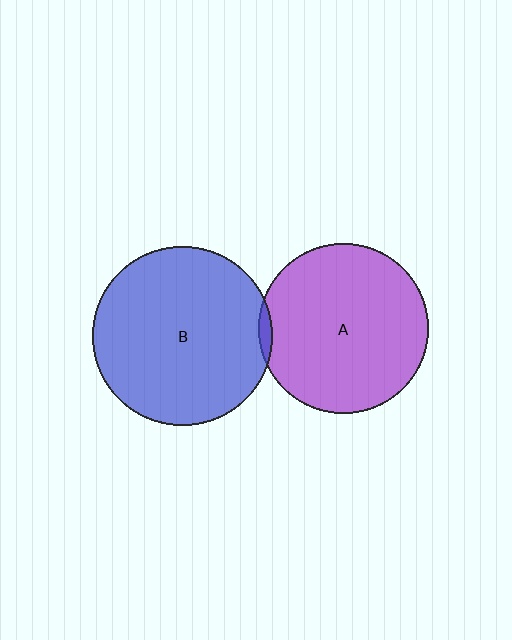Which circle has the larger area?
Circle B (blue).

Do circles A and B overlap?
Yes.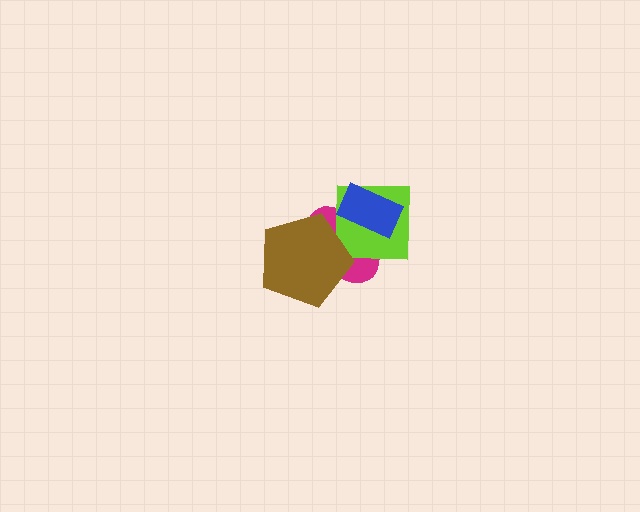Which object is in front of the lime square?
The blue rectangle is in front of the lime square.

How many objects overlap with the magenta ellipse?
3 objects overlap with the magenta ellipse.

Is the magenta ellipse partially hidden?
Yes, it is partially covered by another shape.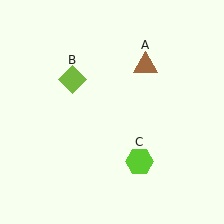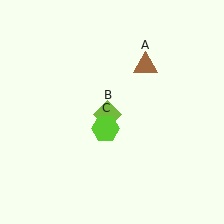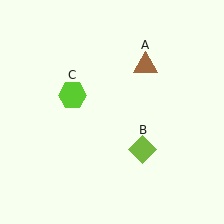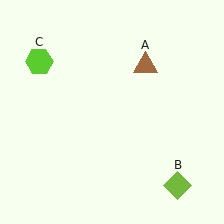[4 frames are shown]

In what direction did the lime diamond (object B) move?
The lime diamond (object B) moved down and to the right.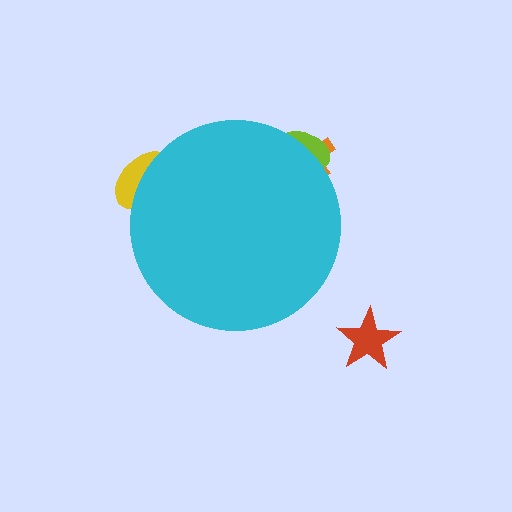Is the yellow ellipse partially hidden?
Yes, the yellow ellipse is partially hidden behind the cyan circle.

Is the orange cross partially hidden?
Yes, the orange cross is partially hidden behind the cyan circle.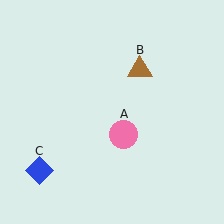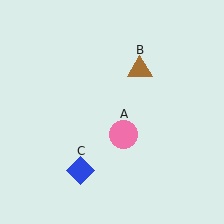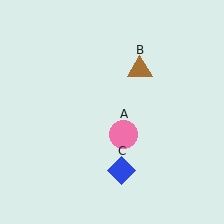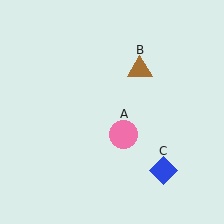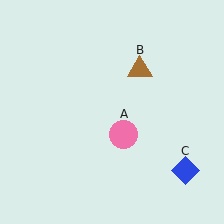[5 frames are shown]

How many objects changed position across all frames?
1 object changed position: blue diamond (object C).